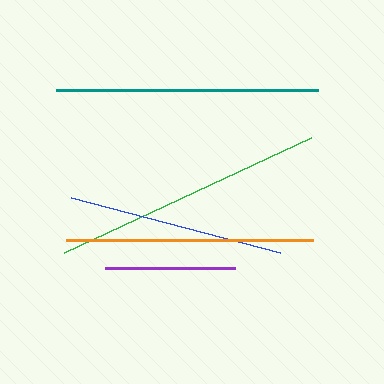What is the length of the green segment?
The green segment is approximately 273 pixels long.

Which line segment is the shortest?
The purple line is the shortest at approximately 130 pixels.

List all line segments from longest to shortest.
From longest to shortest: green, teal, orange, blue, purple.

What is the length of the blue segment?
The blue segment is approximately 216 pixels long.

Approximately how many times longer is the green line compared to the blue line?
The green line is approximately 1.3 times the length of the blue line.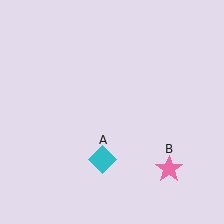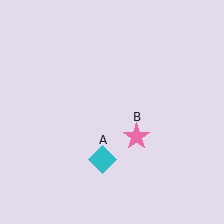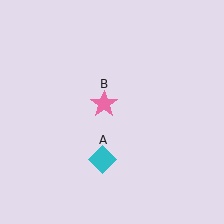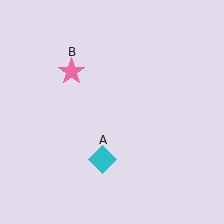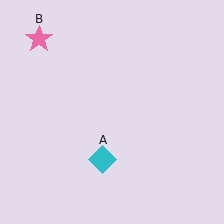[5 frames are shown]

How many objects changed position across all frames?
1 object changed position: pink star (object B).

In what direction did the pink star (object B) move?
The pink star (object B) moved up and to the left.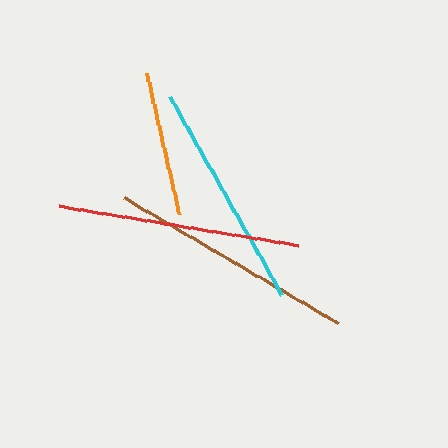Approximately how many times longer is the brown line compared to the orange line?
The brown line is approximately 1.7 times the length of the orange line.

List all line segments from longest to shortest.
From longest to shortest: brown, red, cyan, orange.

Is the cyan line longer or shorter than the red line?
The red line is longer than the cyan line.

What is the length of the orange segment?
The orange segment is approximately 145 pixels long.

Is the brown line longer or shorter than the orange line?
The brown line is longer than the orange line.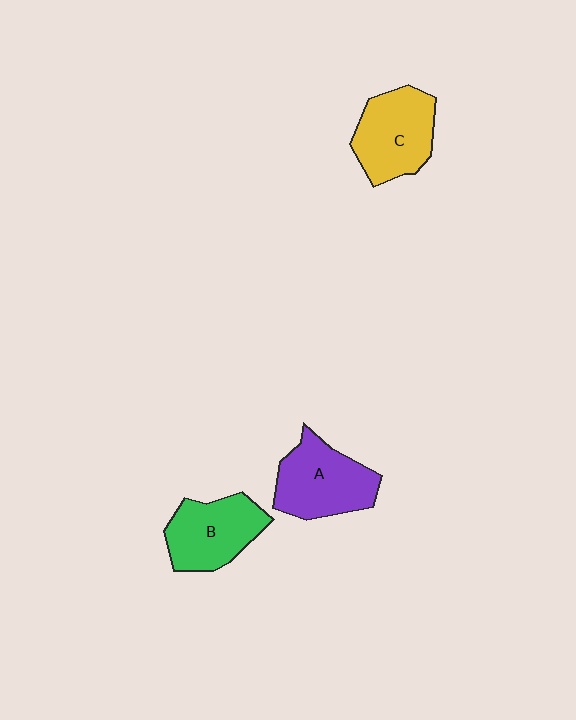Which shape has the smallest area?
Shape B (green).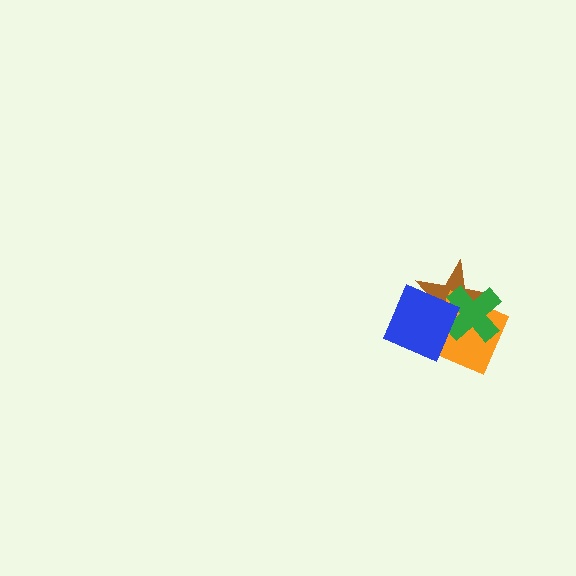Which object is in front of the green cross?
The blue diamond is in front of the green cross.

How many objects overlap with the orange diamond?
3 objects overlap with the orange diamond.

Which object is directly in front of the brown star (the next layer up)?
The orange diamond is directly in front of the brown star.